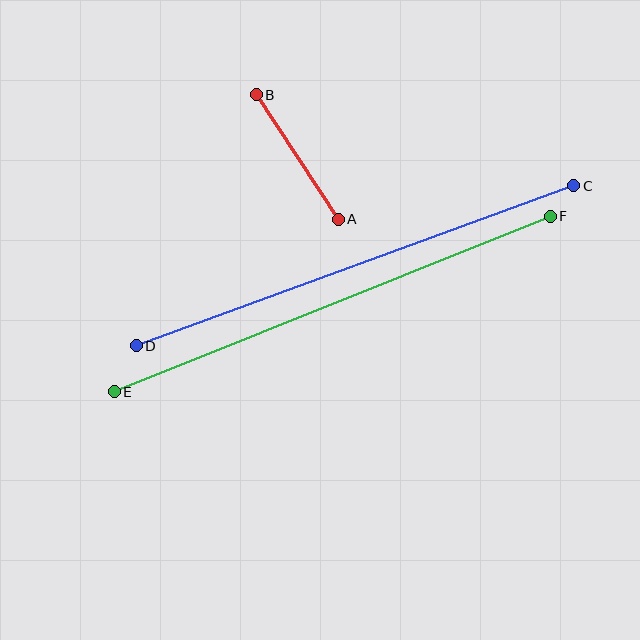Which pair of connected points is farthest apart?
Points E and F are farthest apart.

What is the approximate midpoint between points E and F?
The midpoint is at approximately (332, 304) pixels.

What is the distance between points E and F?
The distance is approximately 470 pixels.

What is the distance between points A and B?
The distance is approximately 149 pixels.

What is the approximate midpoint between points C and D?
The midpoint is at approximately (355, 266) pixels.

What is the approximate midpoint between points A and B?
The midpoint is at approximately (297, 157) pixels.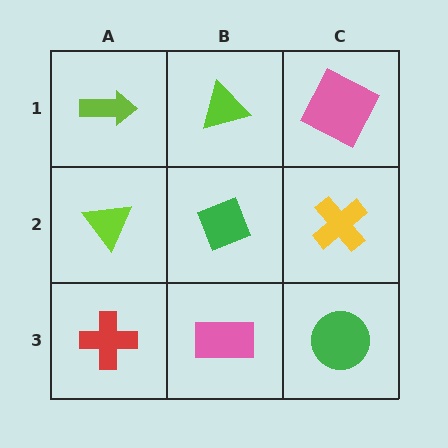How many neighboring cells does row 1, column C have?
2.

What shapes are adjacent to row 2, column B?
A lime triangle (row 1, column B), a pink rectangle (row 3, column B), a lime triangle (row 2, column A), a yellow cross (row 2, column C).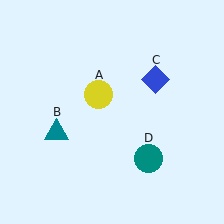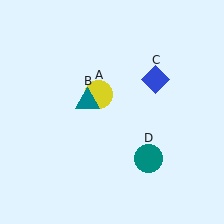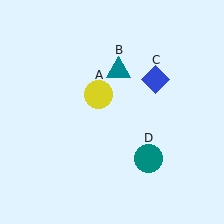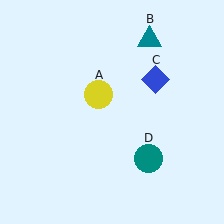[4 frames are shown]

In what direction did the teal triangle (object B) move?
The teal triangle (object B) moved up and to the right.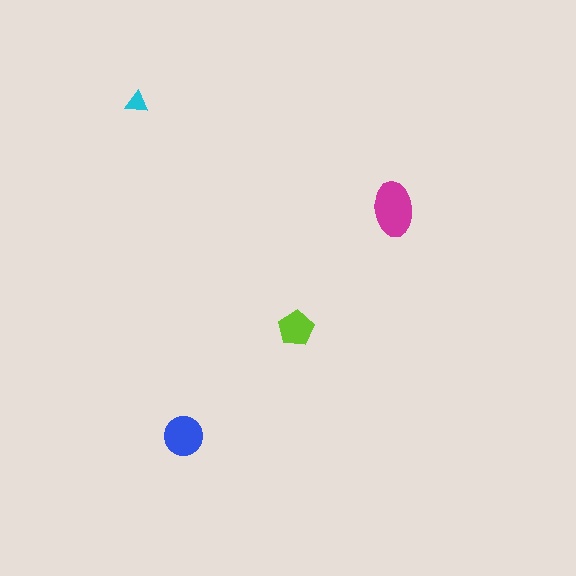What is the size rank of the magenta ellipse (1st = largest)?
1st.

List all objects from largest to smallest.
The magenta ellipse, the blue circle, the lime pentagon, the cyan triangle.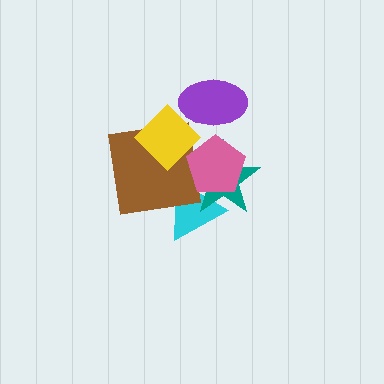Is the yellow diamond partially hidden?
Yes, it is partially covered by another shape.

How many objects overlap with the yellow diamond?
3 objects overlap with the yellow diamond.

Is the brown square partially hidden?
Yes, it is partially covered by another shape.